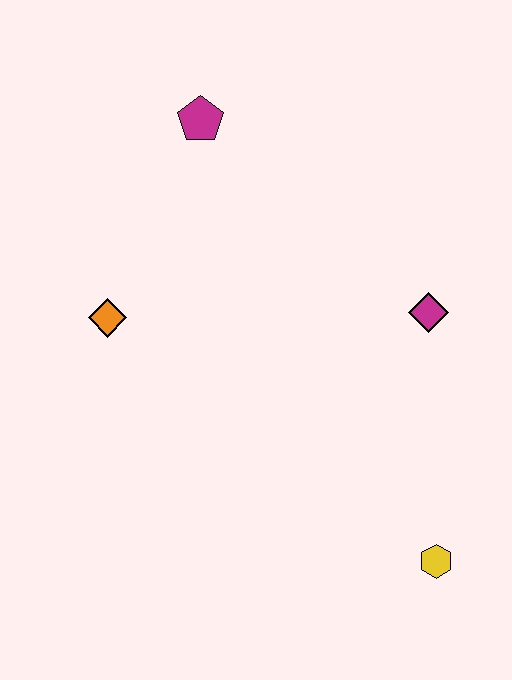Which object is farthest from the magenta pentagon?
The yellow hexagon is farthest from the magenta pentagon.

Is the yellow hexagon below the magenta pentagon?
Yes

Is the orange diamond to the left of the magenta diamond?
Yes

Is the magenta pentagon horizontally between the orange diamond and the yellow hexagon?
Yes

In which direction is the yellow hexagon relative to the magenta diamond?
The yellow hexagon is below the magenta diamond.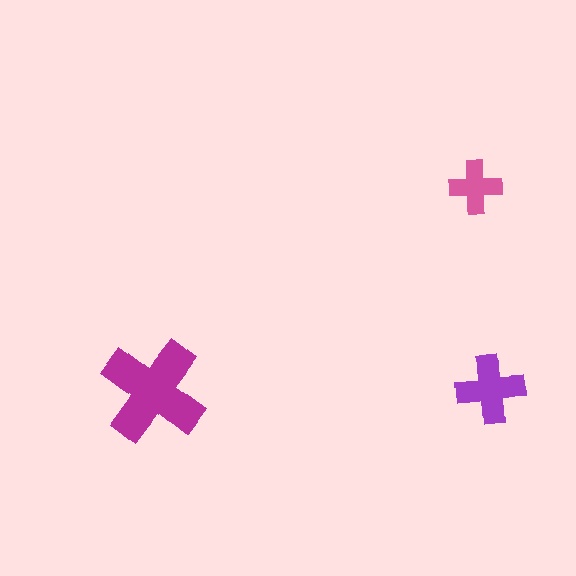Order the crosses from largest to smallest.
the magenta one, the purple one, the pink one.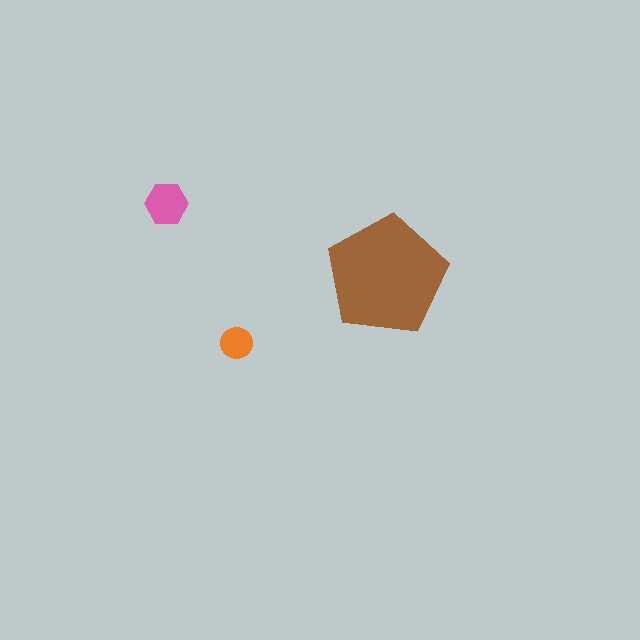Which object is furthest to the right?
The brown pentagon is rightmost.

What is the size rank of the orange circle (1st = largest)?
3rd.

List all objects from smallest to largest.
The orange circle, the pink hexagon, the brown pentagon.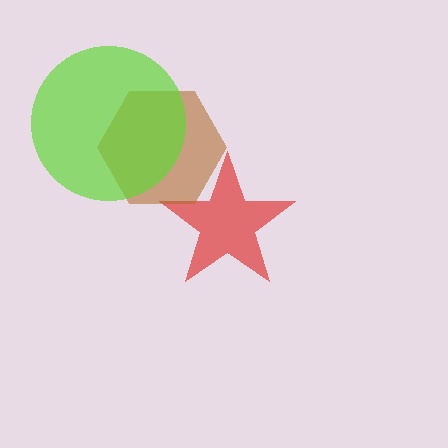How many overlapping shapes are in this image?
There are 3 overlapping shapes in the image.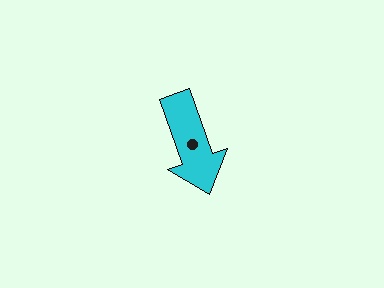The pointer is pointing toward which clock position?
Roughly 5 o'clock.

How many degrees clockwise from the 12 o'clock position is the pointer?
Approximately 161 degrees.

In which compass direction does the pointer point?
South.